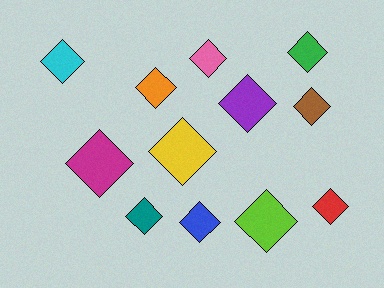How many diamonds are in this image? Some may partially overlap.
There are 12 diamonds.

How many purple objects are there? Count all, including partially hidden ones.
There is 1 purple object.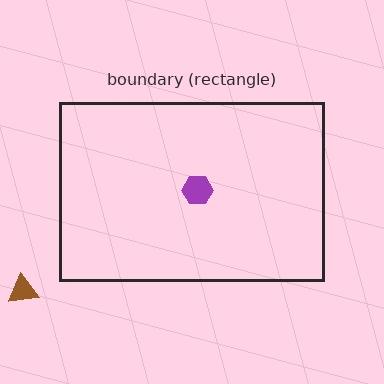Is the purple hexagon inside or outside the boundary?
Inside.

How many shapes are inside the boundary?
1 inside, 1 outside.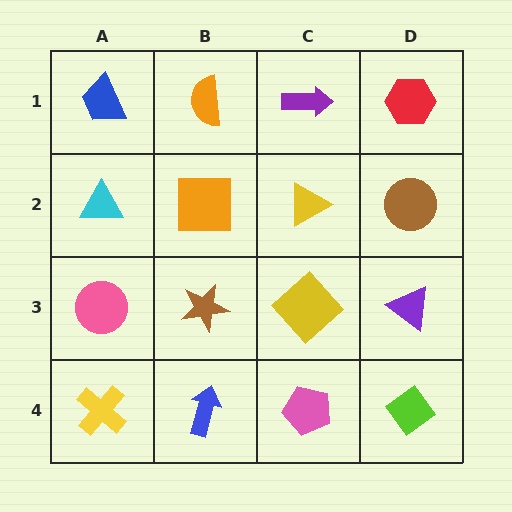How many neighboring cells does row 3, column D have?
3.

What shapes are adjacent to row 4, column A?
A pink circle (row 3, column A), a blue arrow (row 4, column B).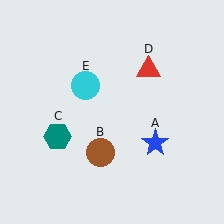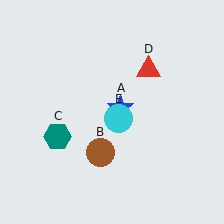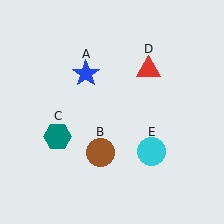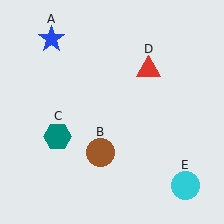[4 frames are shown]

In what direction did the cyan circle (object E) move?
The cyan circle (object E) moved down and to the right.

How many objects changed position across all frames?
2 objects changed position: blue star (object A), cyan circle (object E).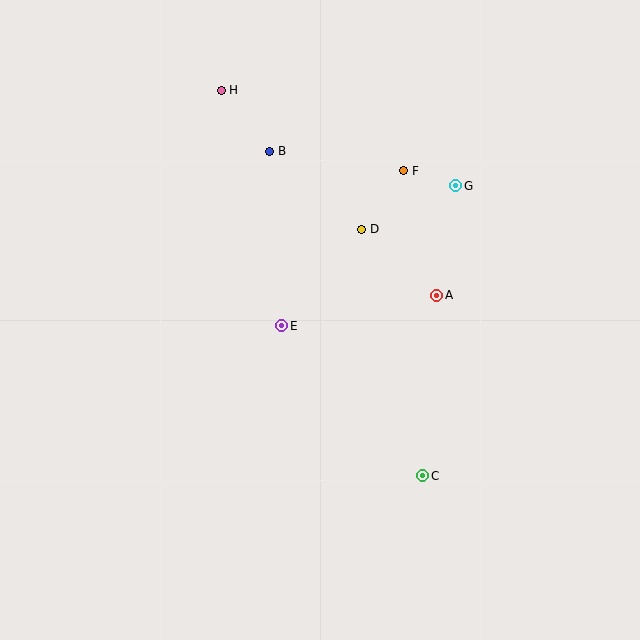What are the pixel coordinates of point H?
Point H is at (221, 90).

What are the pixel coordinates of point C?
Point C is at (423, 476).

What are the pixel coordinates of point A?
Point A is at (437, 295).